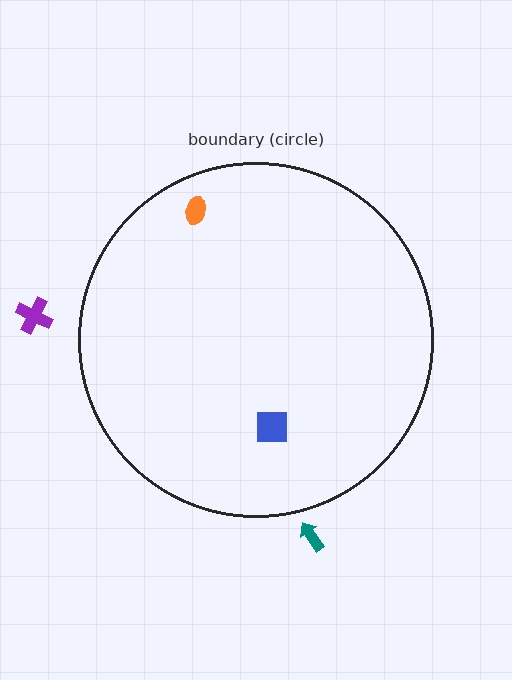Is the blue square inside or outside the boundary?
Inside.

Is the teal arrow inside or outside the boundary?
Outside.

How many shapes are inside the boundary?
2 inside, 2 outside.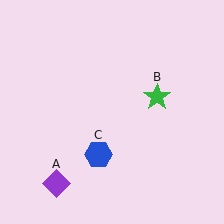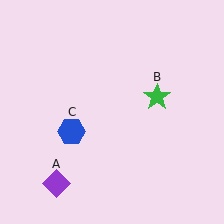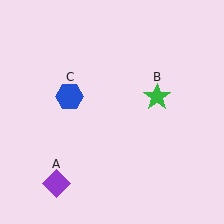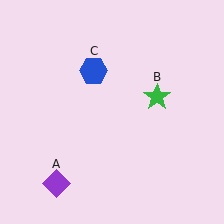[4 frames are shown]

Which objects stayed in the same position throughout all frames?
Purple diamond (object A) and green star (object B) remained stationary.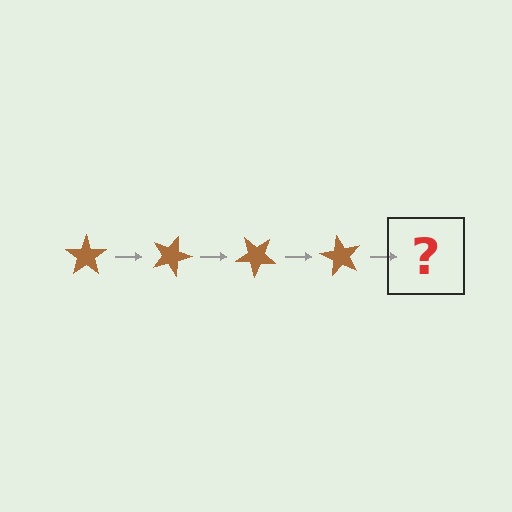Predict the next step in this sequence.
The next step is a brown star rotated 80 degrees.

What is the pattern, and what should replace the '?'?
The pattern is that the star rotates 20 degrees each step. The '?' should be a brown star rotated 80 degrees.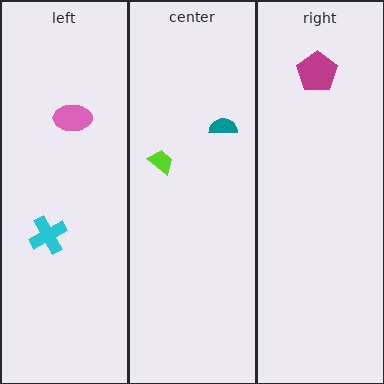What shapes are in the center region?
The lime trapezoid, the teal semicircle.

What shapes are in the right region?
The magenta pentagon.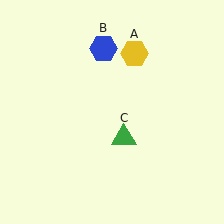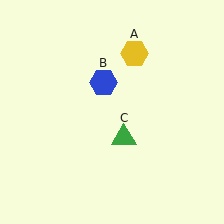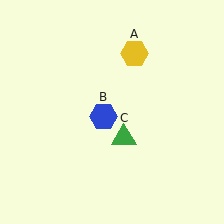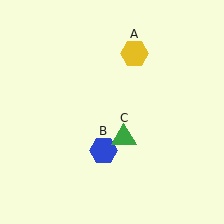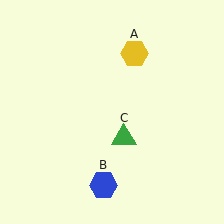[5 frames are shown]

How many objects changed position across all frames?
1 object changed position: blue hexagon (object B).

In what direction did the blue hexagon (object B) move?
The blue hexagon (object B) moved down.